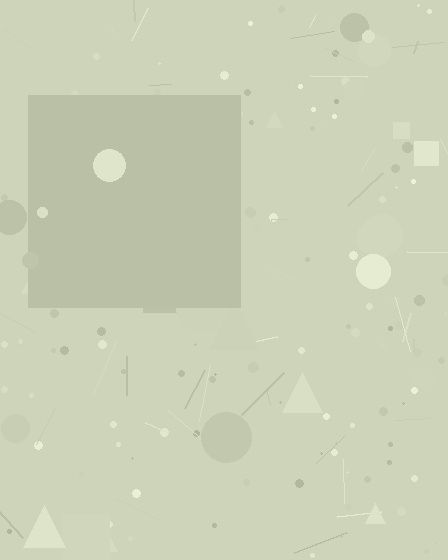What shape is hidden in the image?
A square is hidden in the image.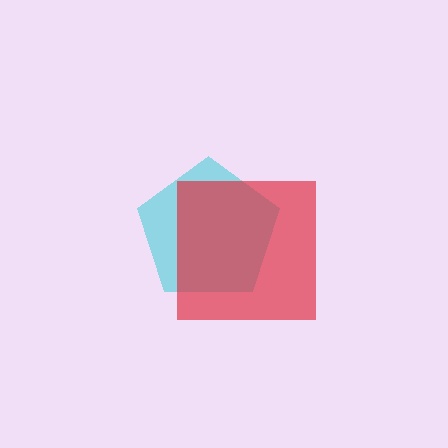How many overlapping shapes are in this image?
There are 2 overlapping shapes in the image.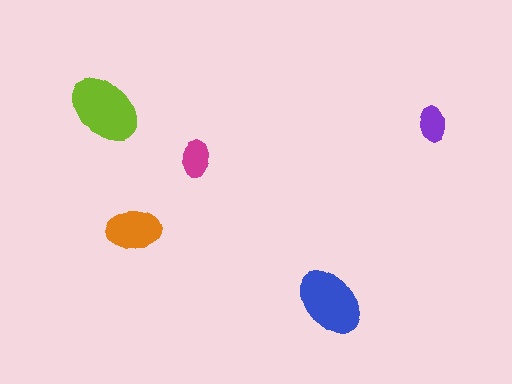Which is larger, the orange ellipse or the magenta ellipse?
The orange one.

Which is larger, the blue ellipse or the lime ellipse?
The lime one.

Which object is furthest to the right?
The purple ellipse is rightmost.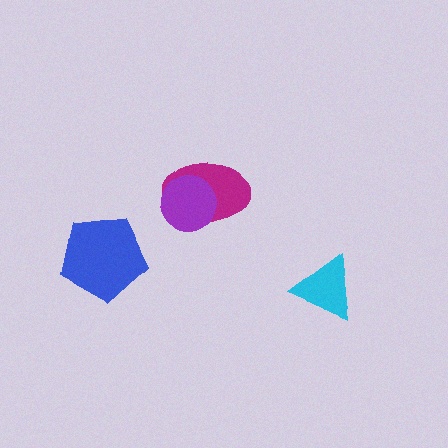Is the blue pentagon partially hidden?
No, no other shape covers it.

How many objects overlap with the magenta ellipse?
1 object overlaps with the magenta ellipse.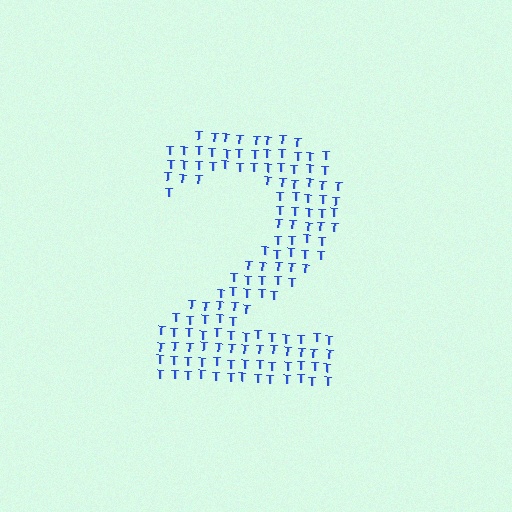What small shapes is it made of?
It is made of small letter T's.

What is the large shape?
The large shape is the digit 2.